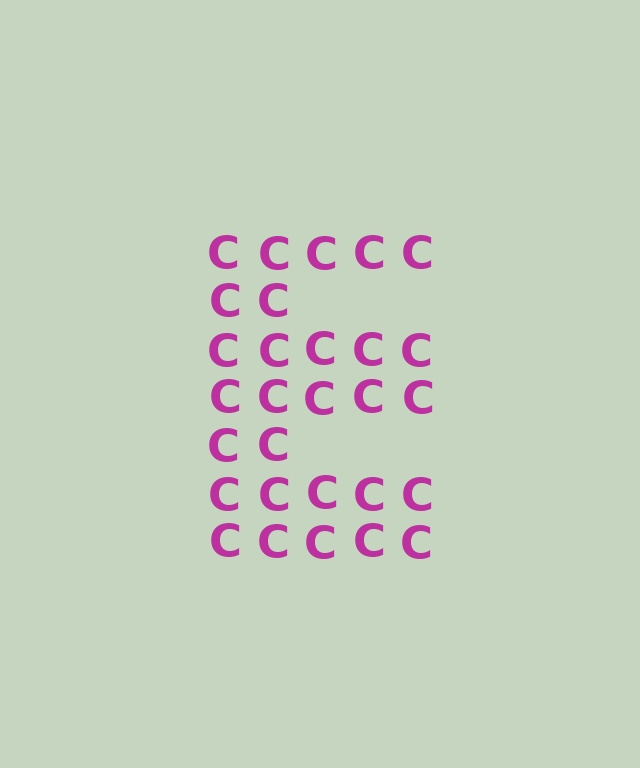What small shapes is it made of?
It is made of small letter C's.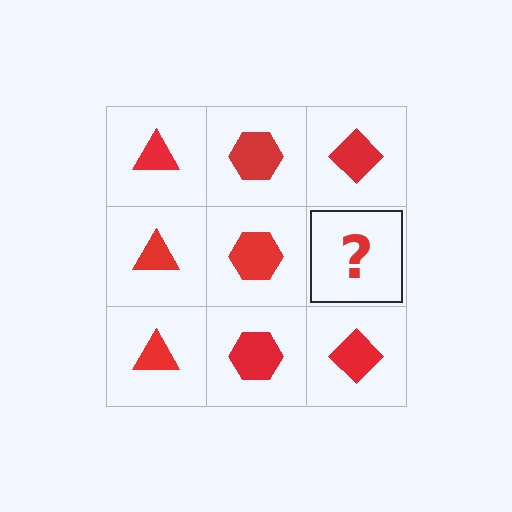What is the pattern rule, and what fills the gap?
The rule is that each column has a consistent shape. The gap should be filled with a red diamond.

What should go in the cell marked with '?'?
The missing cell should contain a red diamond.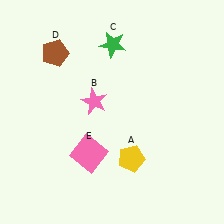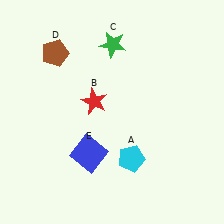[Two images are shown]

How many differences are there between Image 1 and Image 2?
There are 3 differences between the two images.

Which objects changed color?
A changed from yellow to cyan. B changed from pink to red. E changed from pink to blue.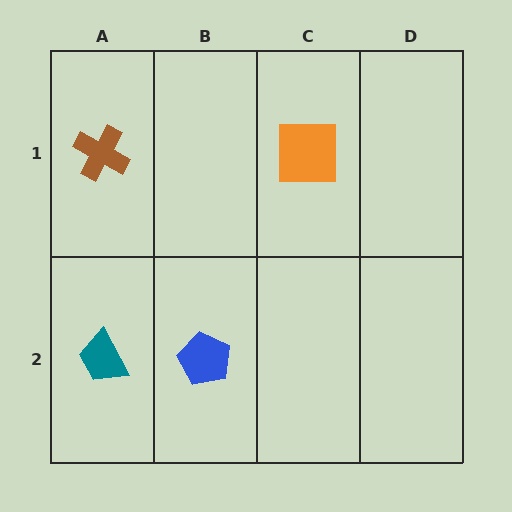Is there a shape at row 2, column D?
No, that cell is empty.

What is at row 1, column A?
A brown cross.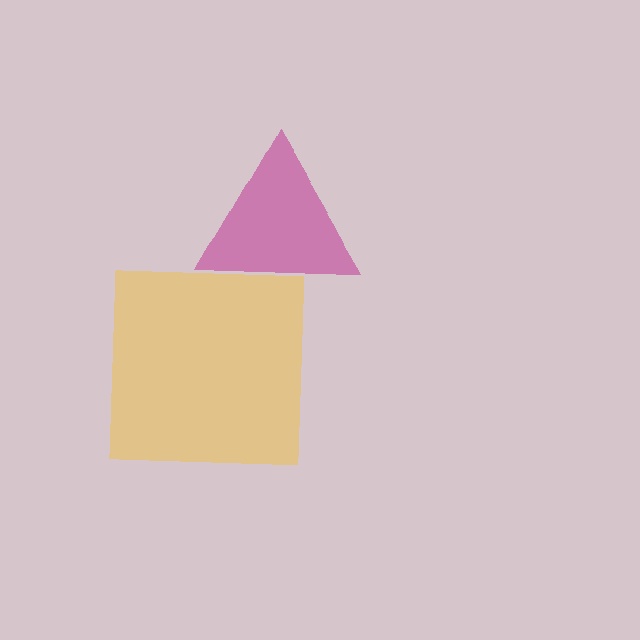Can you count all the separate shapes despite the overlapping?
Yes, there are 2 separate shapes.